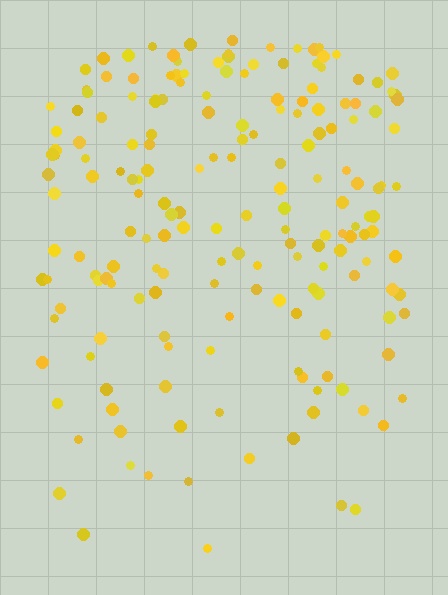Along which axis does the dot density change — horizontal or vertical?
Vertical.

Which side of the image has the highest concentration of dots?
The top.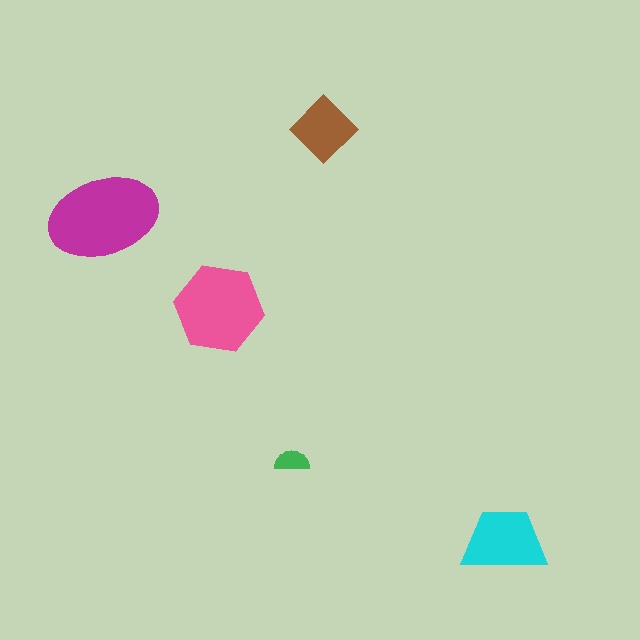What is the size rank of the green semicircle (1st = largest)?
5th.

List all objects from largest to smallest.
The magenta ellipse, the pink hexagon, the cyan trapezoid, the brown diamond, the green semicircle.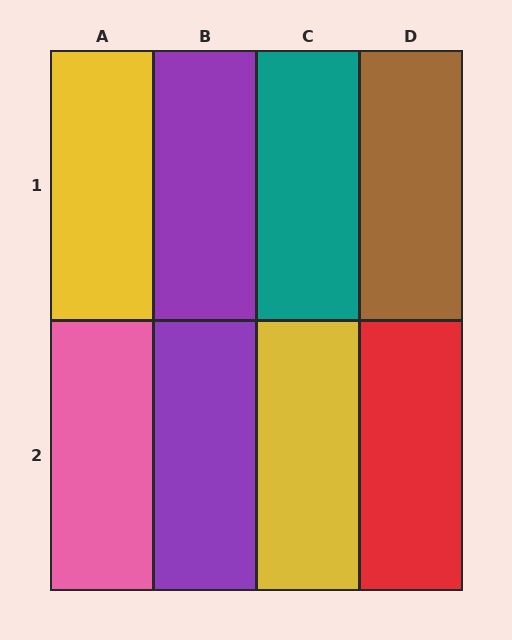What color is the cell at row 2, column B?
Purple.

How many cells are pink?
1 cell is pink.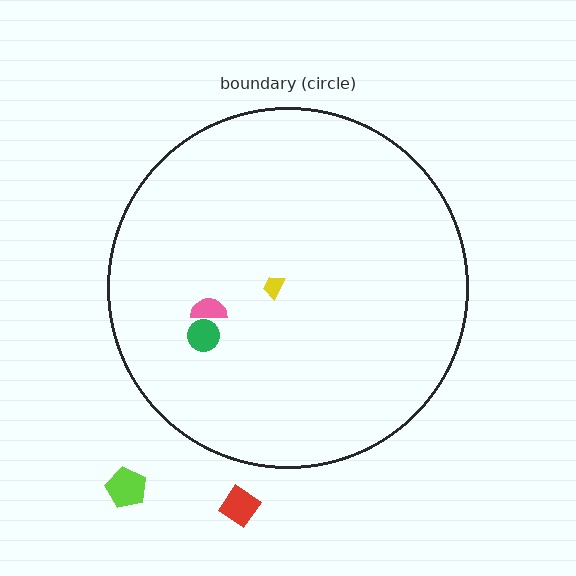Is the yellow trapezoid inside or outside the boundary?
Inside.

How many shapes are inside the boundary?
3 inside, 2 outside.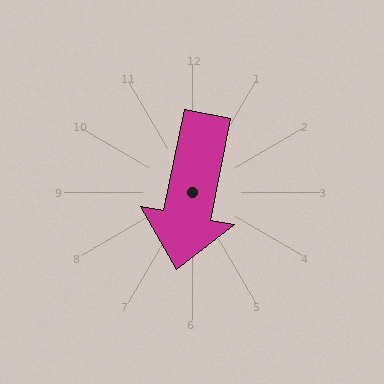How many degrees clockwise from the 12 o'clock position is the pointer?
Approximately 191 degrees.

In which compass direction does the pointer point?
South.